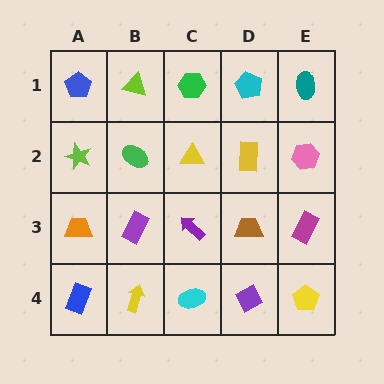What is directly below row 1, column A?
A lime star.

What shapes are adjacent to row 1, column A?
A lime star (row 2, column A), a lime triangle (row 1, column B).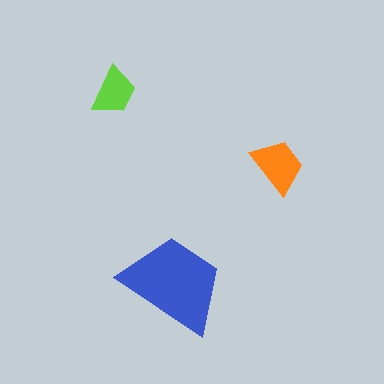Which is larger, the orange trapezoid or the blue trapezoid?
The blue one.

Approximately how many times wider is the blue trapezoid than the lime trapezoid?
About 2 times wider.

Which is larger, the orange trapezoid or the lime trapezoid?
The orange one.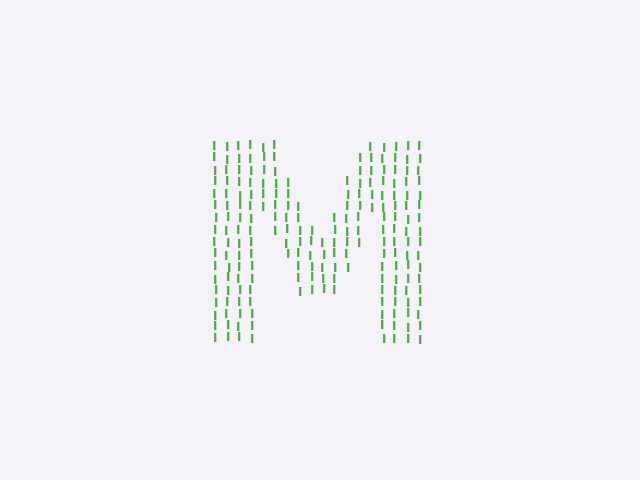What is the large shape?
The large shape is the letter M.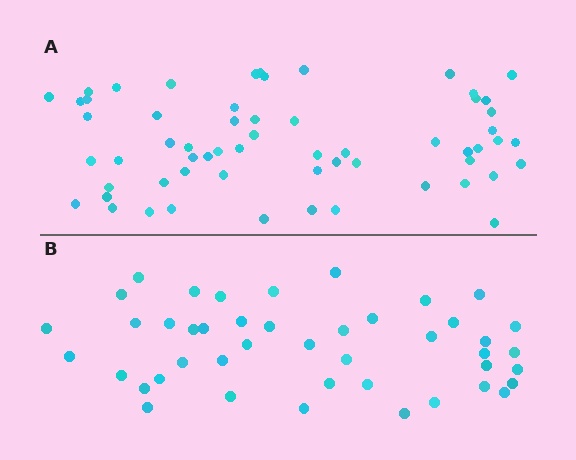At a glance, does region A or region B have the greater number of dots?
Region A (the top region) has more dots.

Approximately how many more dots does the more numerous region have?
Region A has approximately 15 more dots than region B.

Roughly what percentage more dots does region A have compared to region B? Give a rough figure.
About 35% more.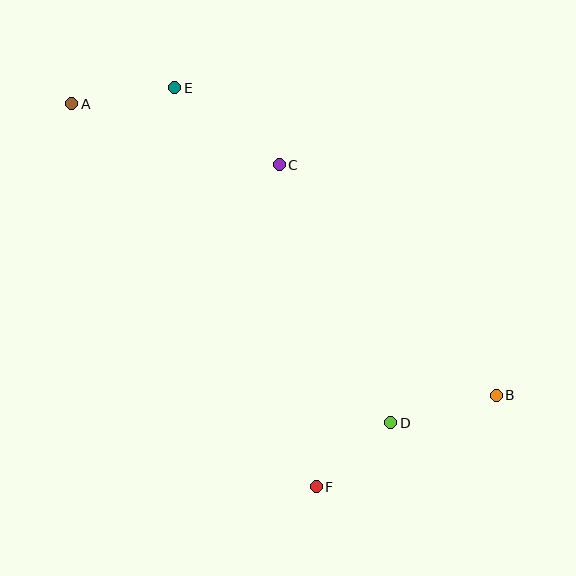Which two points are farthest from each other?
Points A and B are farthest from each other.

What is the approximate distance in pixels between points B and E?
The distance between B and E is approximately 445 pixels.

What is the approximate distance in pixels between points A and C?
The distance between A and C is approximately 217 pixels.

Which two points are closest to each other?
Points D and F are closest to each other.